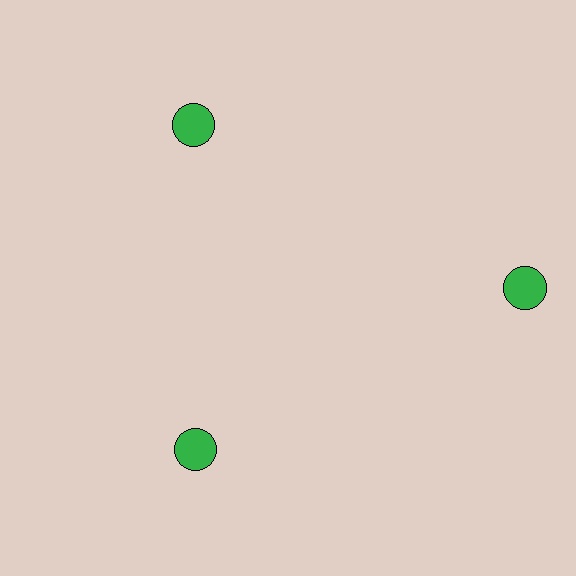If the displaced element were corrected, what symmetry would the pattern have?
It would have 3-fold rotational symmetry — the pattern would map onto itself every 120 degrees.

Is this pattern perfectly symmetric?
No. The 3 green circles are arranged in a ring, but one element near the 3 o'clock position is pushed outward from the center, breaking the 3-fold rotational symmetry.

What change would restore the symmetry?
The symmetry would be restored by moving it inward, back onto the ring so that all 3 circles sit at equal angles and equal distance from the center.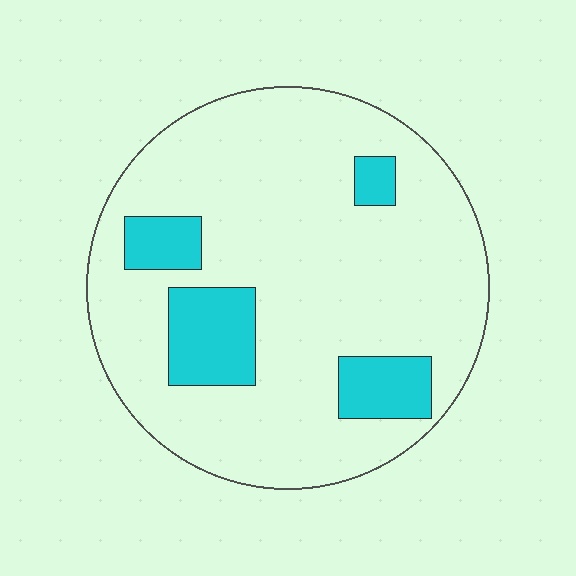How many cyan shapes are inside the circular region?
4.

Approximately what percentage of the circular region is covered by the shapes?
Approximately 15%.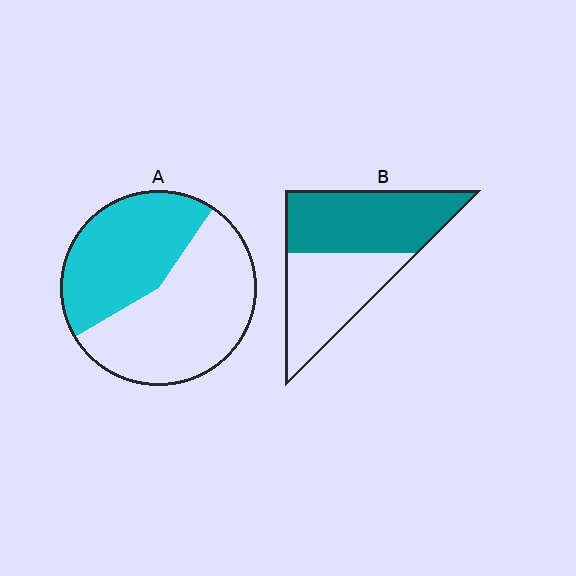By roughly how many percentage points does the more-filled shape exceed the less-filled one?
By roughly 10 percentage points (B over A).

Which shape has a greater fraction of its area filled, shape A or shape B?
Shape B.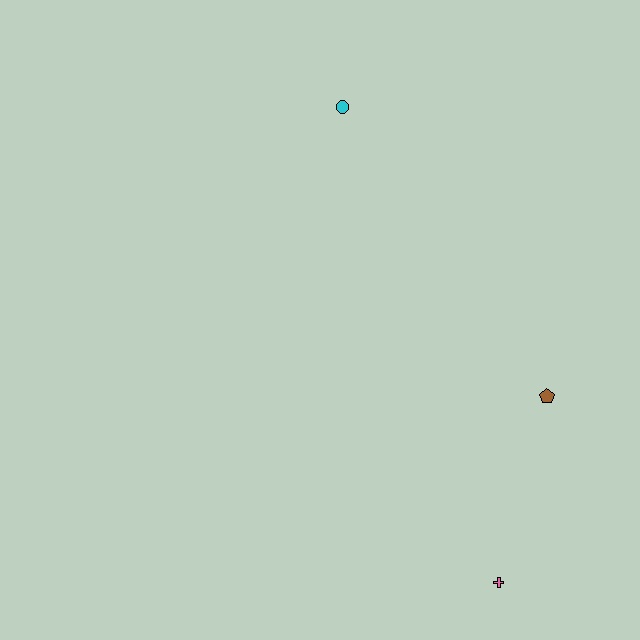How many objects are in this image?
There are 3 objects.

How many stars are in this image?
There are no stars.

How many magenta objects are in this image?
There are no magenta objects.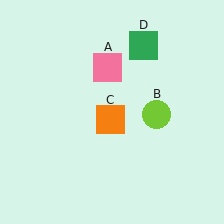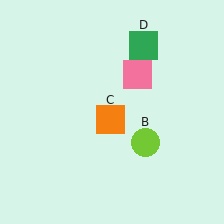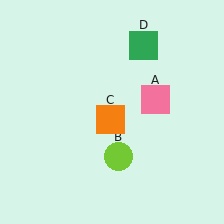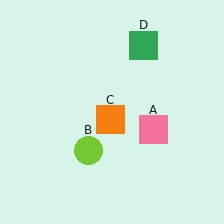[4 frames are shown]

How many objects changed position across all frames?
2 objects changed position: pink square (object A), lime circle (object B).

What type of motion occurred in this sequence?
The pink square (object A), lime circle (object B) rotated clockwise around the center of the scene.